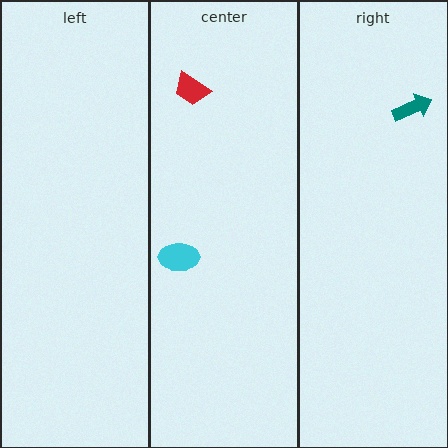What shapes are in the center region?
The red trapezoid, the cyan ellipse.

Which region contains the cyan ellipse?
The center region.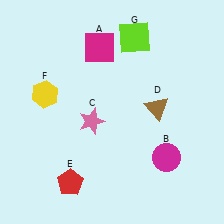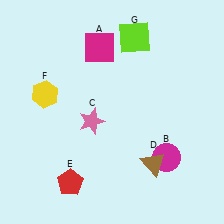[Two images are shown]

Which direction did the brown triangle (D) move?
The brown triangle (D) moved down.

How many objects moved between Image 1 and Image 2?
1 object moved between the two images.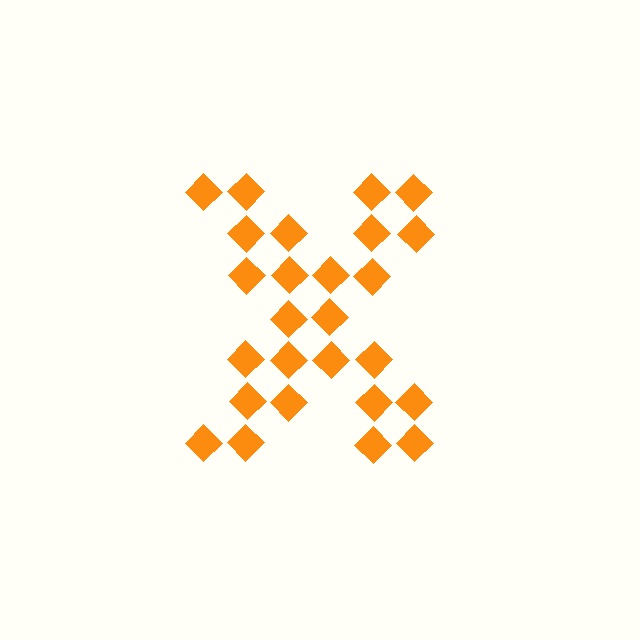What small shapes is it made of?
It is made of small diamonds.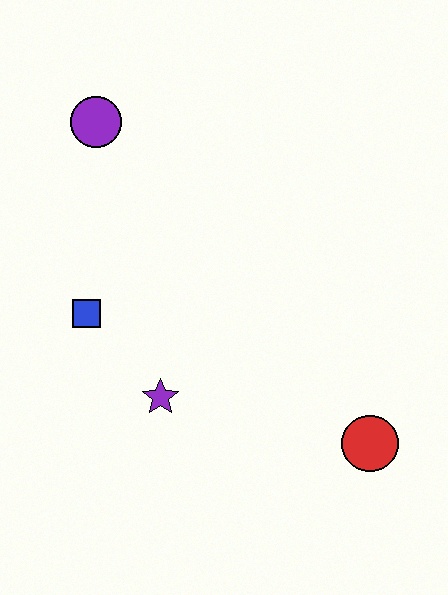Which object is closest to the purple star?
The blue square is closest to the purple star.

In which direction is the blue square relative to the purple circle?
The blue square is below the purple circle.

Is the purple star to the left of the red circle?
Yes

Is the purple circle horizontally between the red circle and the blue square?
Yes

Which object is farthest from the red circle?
The purple circle is farthest from the red circle.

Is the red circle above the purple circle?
No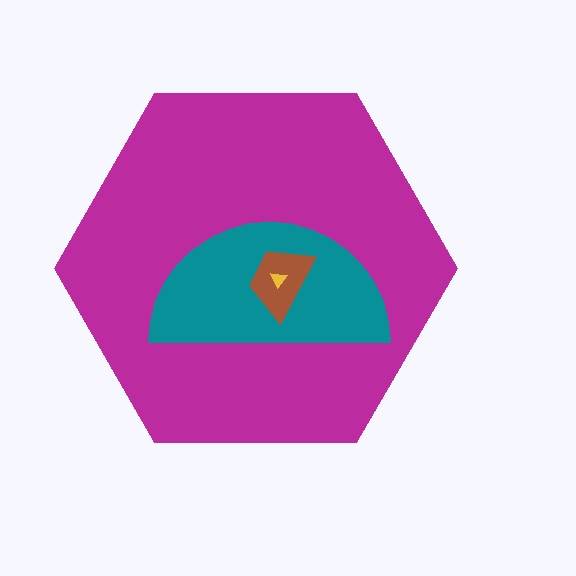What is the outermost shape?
The magenta hexagon.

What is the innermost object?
The yellow triangle.